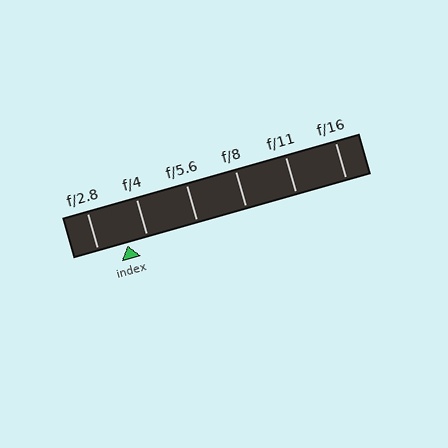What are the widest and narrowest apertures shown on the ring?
The widest aperture shown is f/2.8 and the narrowest is f/16.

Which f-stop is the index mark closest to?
The index mark is closest to f/4.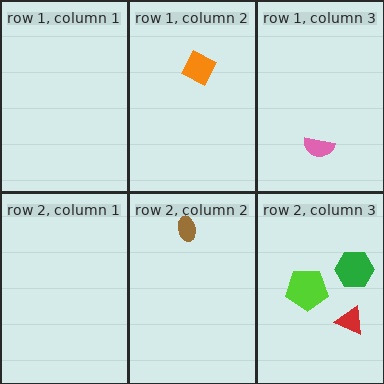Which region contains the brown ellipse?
The row 2, column 2 region.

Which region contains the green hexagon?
The row 2, column 3 region.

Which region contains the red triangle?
The row 2, column 3 region.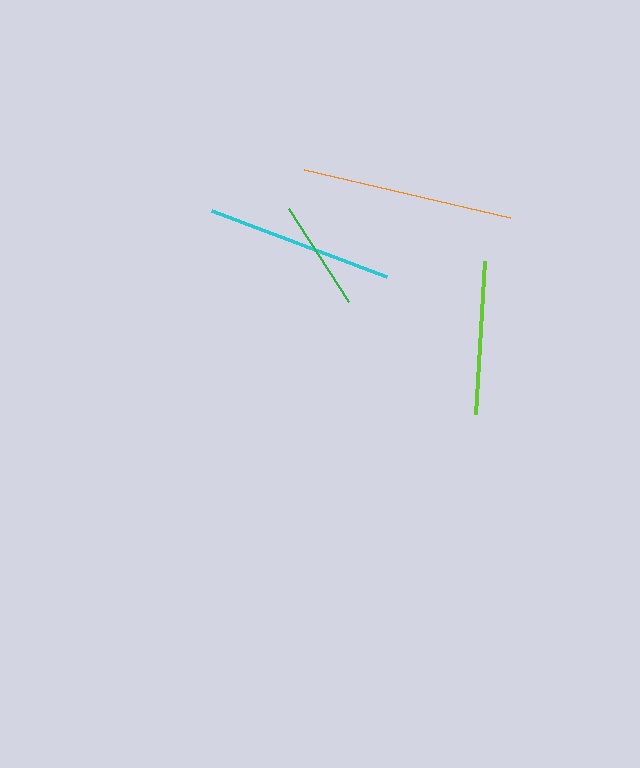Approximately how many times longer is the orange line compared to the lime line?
The orange line is approximately 1.4 times the length of the lime line.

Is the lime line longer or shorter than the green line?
The lime line is longer than the green line.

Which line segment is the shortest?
The green line is the shortest at approximately 111 pixels.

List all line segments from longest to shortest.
From longest to shortest: orange, cyan, lime, green.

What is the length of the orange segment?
The orange segment is approximately 211 pixels long.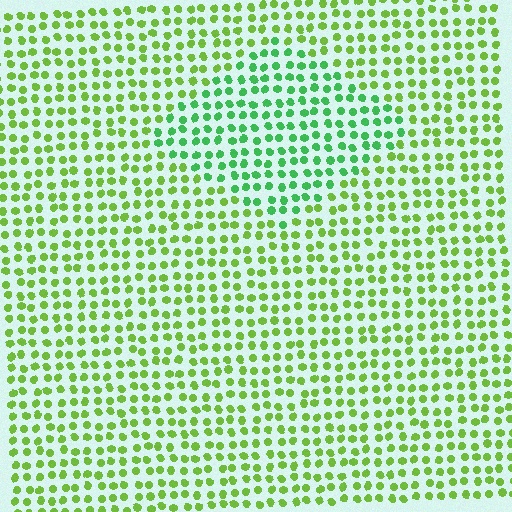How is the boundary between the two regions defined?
The boundary is defined purely by a slight shift in hue (about 35 degrees). Spacing, size, and orientation are identical on both sides.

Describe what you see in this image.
The image is filled with small lime elements in a uniform arrangement. A diamond-shaped region is visible where the elements are tinted to a slightly different hue, forming a subtle color boundary.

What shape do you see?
I see a diamond.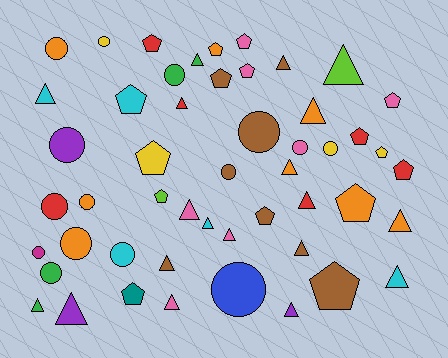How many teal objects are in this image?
There is 1 teal object.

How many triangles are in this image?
There are 19 triangles.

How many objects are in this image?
There are 50 objects.